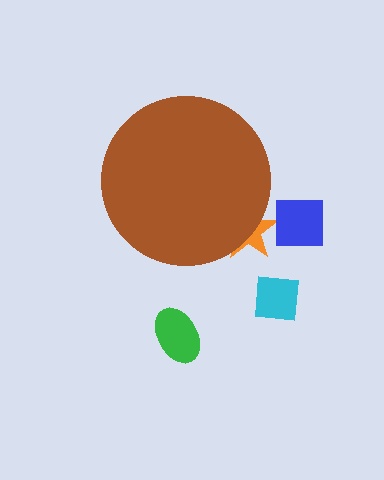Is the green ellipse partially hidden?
No, the green ellipse is fully visible.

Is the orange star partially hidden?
Yes, the orange star is partially hidden behind the brown circle.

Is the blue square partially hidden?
No, the blue square is fully visible.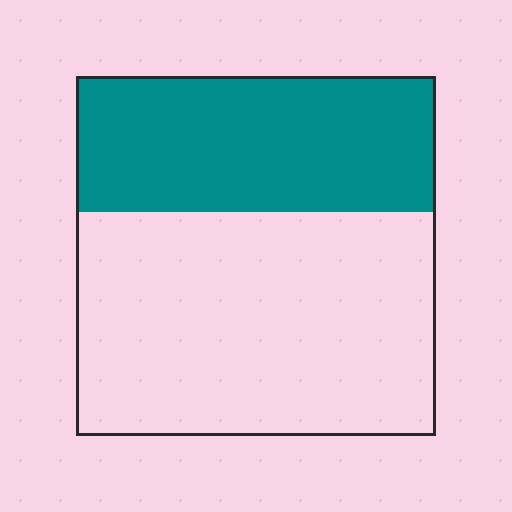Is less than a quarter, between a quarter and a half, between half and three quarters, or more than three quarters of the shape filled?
Between a quarter and a half.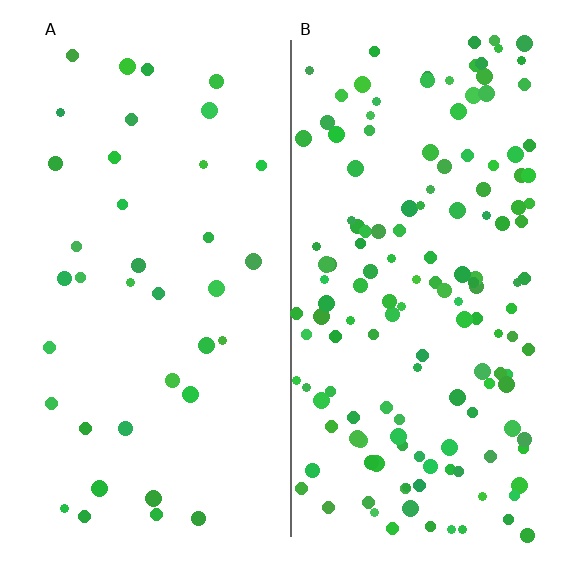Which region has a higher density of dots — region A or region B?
B (the right).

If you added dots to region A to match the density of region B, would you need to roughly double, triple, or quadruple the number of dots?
Approximately quadruple.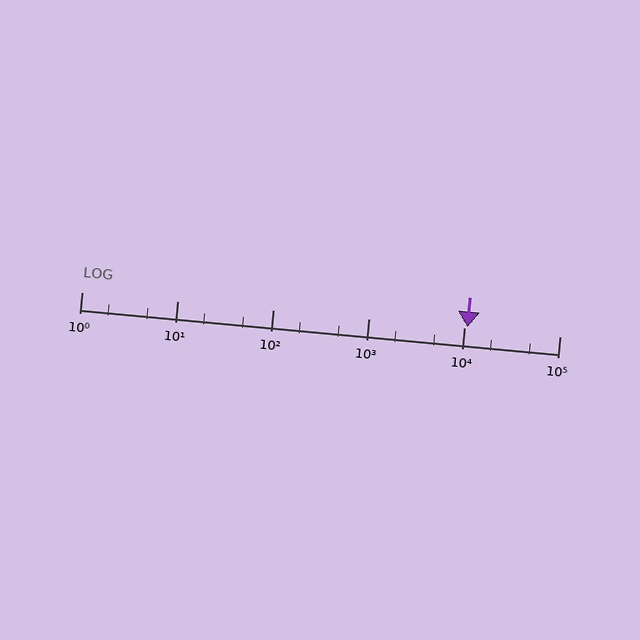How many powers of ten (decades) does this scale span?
The scale spans 5 decades, from 1 to 100000.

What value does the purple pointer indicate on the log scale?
The pointer indicates approximately 11000.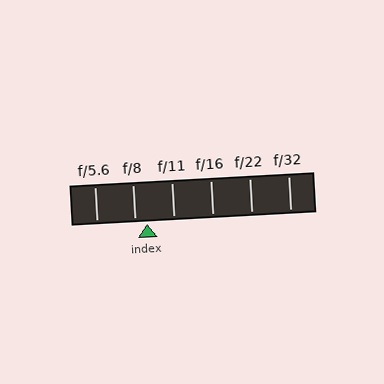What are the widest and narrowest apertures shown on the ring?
The widest aperture shown is f/5.6 and the narrowest is f/32.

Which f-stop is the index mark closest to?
The index mark is closest to f/8.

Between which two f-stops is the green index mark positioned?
The index mark is between f/8 and f/11.